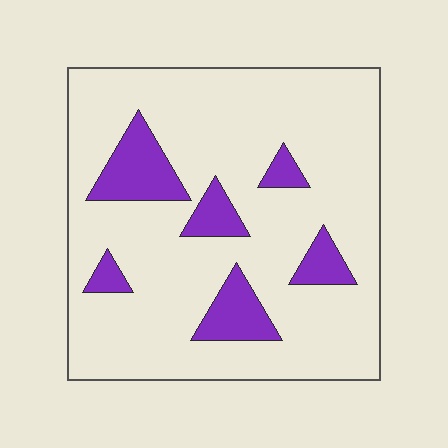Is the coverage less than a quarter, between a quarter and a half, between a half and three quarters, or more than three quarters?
Less than a quarter.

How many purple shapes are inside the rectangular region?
6.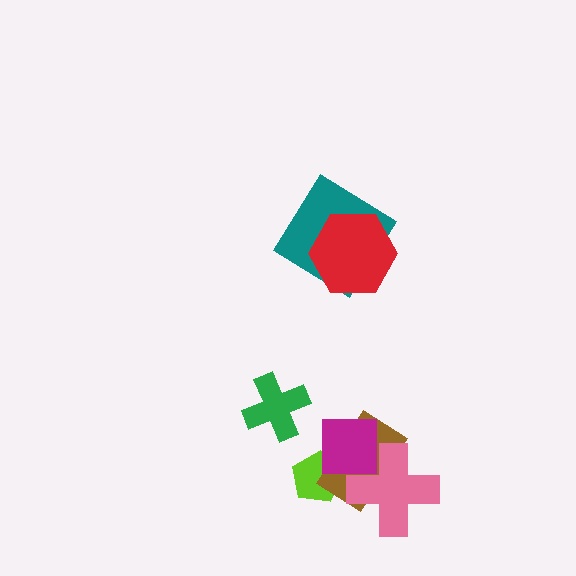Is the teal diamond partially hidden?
Yes, it is partially covered by another shape.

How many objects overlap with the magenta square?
3 objects overlap with the magenta square.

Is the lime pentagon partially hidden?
Yes, it is partially covered by another shape.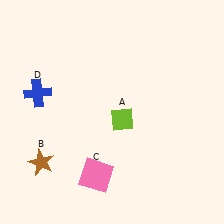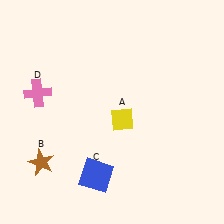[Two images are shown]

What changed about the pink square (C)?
In Image 1, C is pink. In Image 2, it changed to blue.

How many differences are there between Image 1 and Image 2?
There are 3 differences between the two images.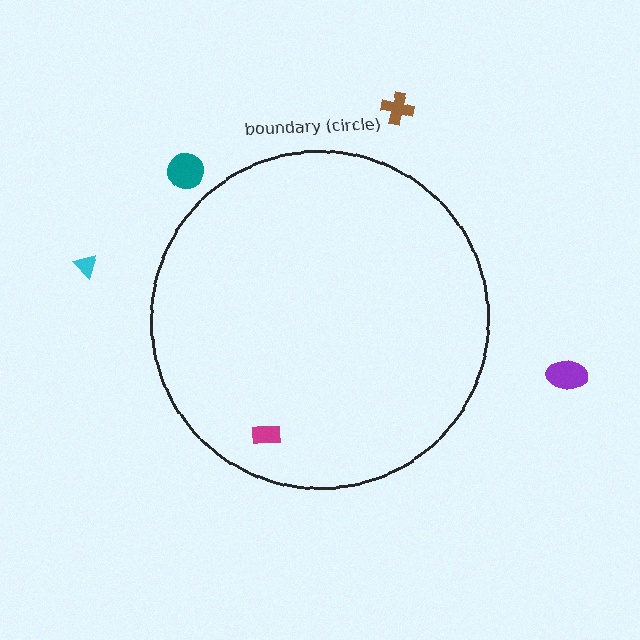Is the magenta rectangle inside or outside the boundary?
Inside.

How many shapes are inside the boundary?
1 inside, 4 outside.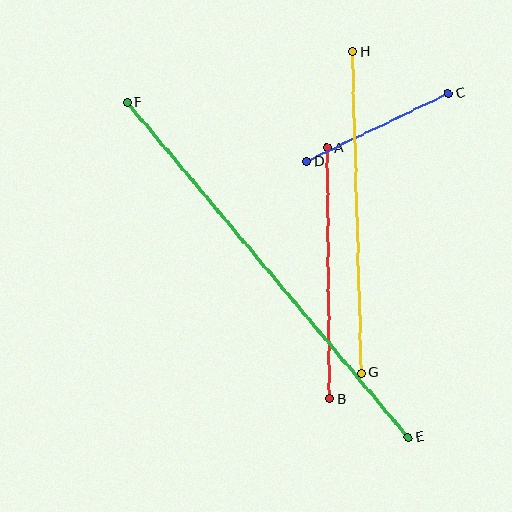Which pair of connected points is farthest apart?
Points E and F are farthest apart.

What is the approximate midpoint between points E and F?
The midpoint is at approximately (267, 270) pixels.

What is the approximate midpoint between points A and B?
The midpoint is at approximately (328, 273) pixels.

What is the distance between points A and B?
The distance is approximately 251 pixels.